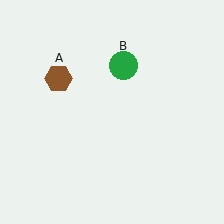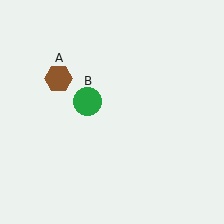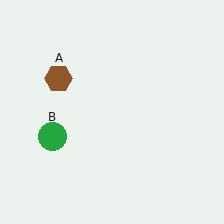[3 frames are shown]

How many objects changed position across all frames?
1 object changed position: green circle (object B).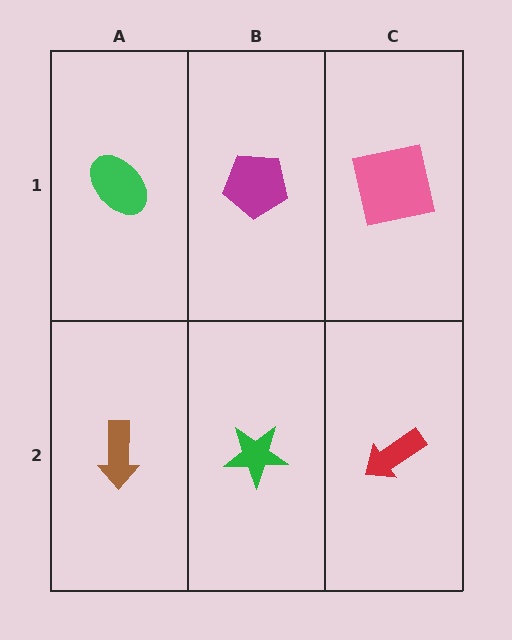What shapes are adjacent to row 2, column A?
A green ellipse (row 1, column A), a green star (row 2, column B).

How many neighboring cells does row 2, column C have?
2.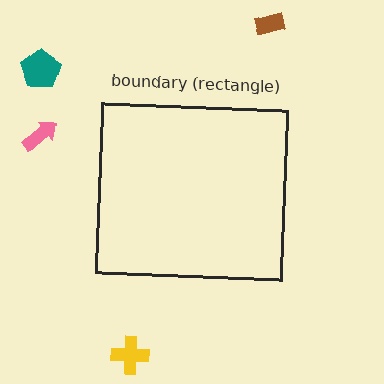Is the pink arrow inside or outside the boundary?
Outside.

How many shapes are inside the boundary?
0 inside, 4 outside.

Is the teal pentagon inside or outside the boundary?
Outside.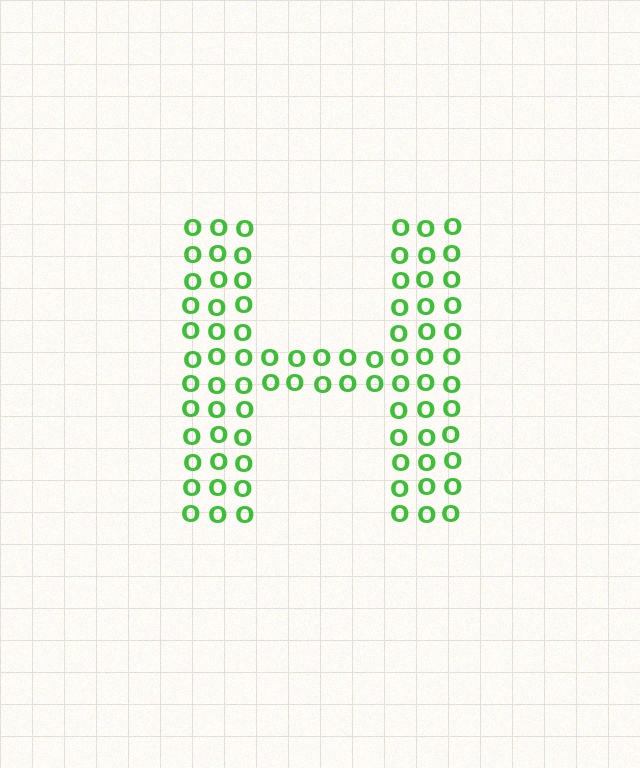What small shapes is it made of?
It is made of small letter O's.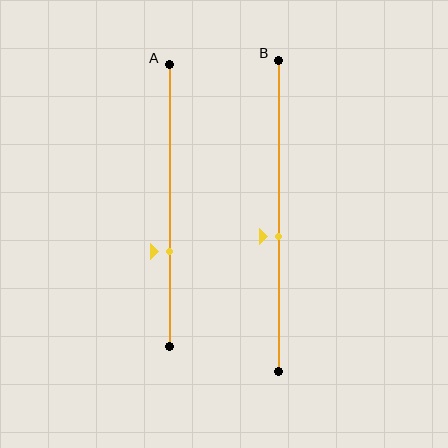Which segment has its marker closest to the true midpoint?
Segment B has its marker closest to the true midpoint.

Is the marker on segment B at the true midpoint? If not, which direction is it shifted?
No, the marker on segment B is shifted downward by about 7% of the segment length.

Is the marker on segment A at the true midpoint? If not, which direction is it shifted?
No, the marker on segment A is shifted downward by about 17% of the segment length.